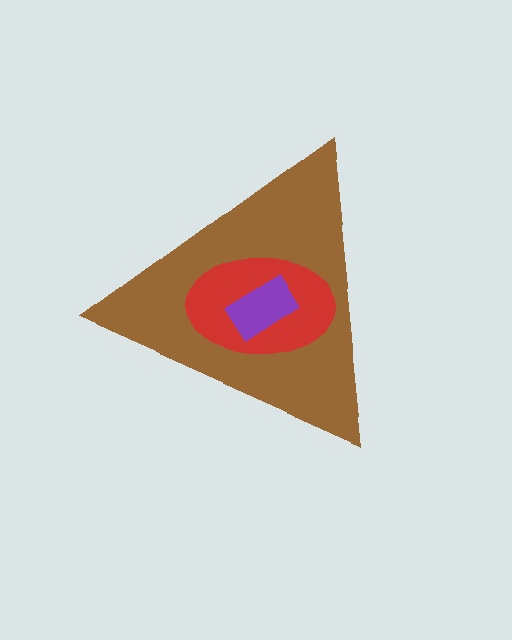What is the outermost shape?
The brown triangle.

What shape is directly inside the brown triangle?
The red ellipse.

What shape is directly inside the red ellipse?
The purple rectangle.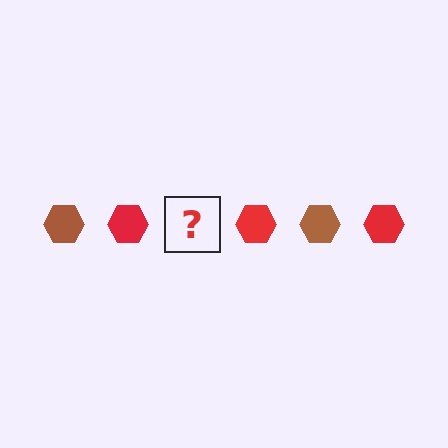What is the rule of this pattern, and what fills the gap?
The rule is that the pattern cycles through brown, red hexagons. The gap should be filled with a brown hexagon.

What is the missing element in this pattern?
The missing element is a brown hexagon.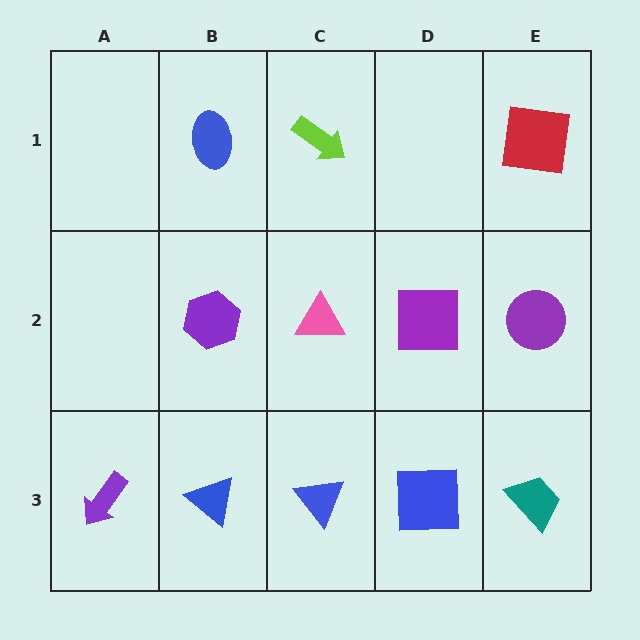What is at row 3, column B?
A blue triangle.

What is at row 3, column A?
A purple arrow.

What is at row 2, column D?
A purple square.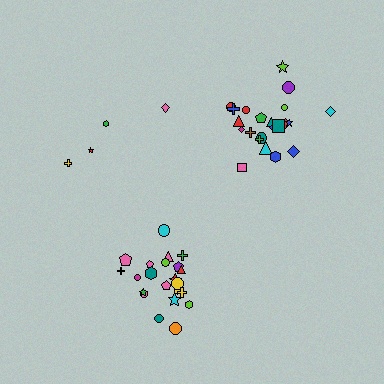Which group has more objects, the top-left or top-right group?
The top-right group.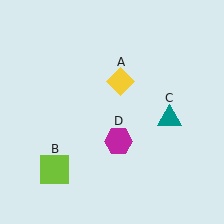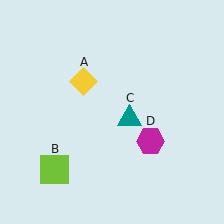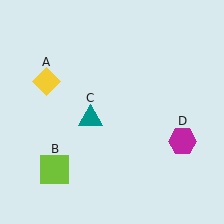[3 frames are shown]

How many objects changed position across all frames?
3 objects changed position: yellow diamond (object A), teal triangle (object C), magenta hexagon (object D).